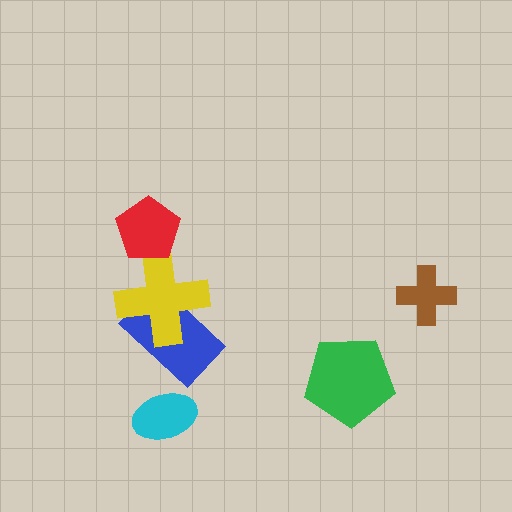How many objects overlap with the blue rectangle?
1 object overlaps with the blue rectangle.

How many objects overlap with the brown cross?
0 objects overlap with the brown cross.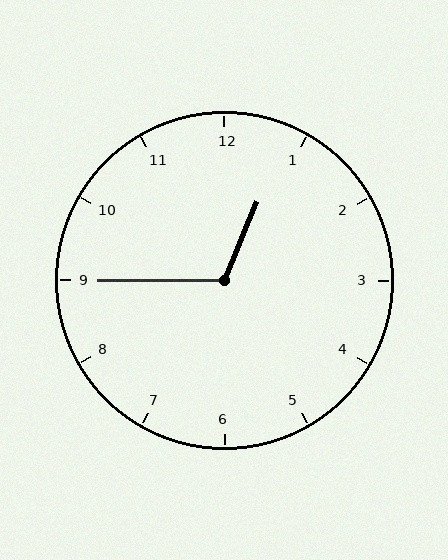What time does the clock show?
12:45.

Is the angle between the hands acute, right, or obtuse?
It is obtuse.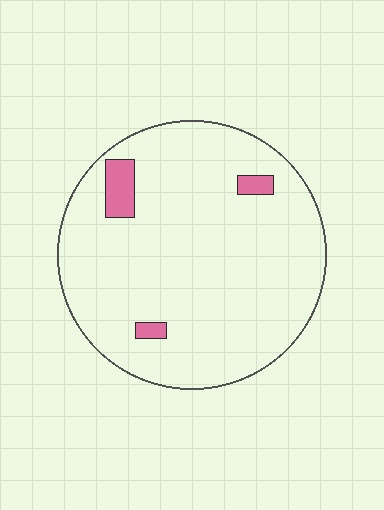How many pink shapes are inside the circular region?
3.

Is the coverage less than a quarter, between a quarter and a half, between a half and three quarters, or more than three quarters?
Less than a quarter.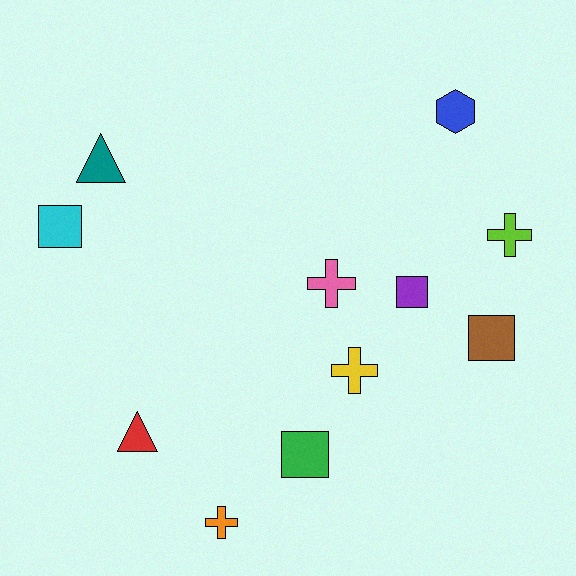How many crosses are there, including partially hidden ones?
There are 4 crosses.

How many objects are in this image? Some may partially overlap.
There are 11 objects.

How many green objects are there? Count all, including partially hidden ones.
There is 1 green object.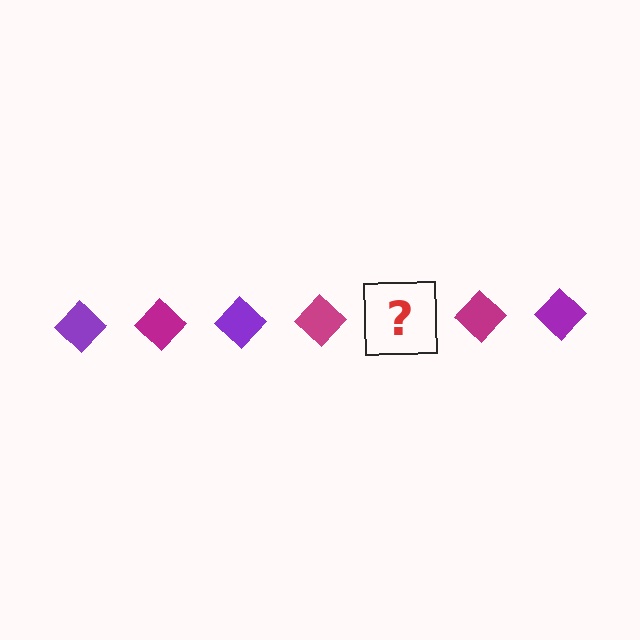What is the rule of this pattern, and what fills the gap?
The rule is that the pattern cycles through purple, magenta diamonds. The gap should be filled with a purple diamond.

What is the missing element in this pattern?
The missing element is a purple diamond.